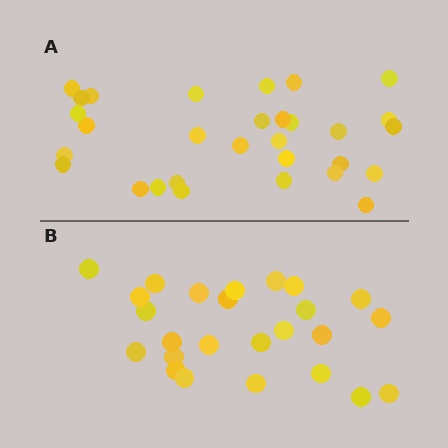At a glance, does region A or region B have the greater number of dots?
Region A (the top region) has more dots.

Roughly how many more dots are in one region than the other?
Region A has about 5 more dots than region B.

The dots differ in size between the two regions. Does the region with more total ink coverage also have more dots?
No. Region B has more total ink coverage because its dots are larger, but region A actually contains more individual dots. Total area can be misleading — the number of items is what matters here.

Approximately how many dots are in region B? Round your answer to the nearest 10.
About 20 dots. (The exact count is 25, which rounds to 20.)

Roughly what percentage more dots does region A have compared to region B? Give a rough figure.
About 20% more.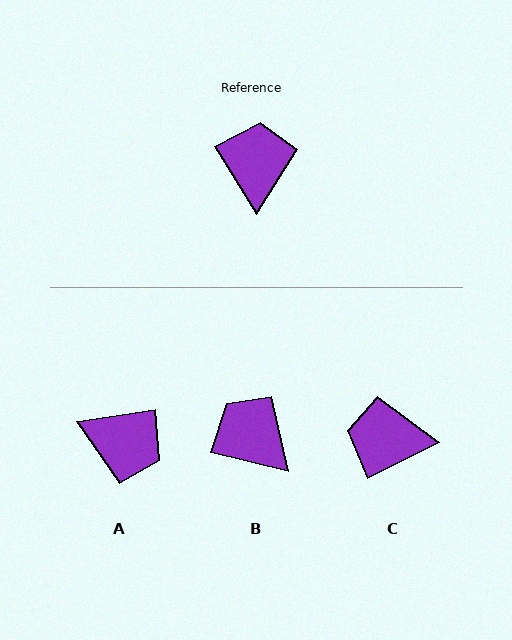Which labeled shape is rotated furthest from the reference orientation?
A, about 113 degrees away.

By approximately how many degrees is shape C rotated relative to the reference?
Approximately 85 degrees counter-clockwise.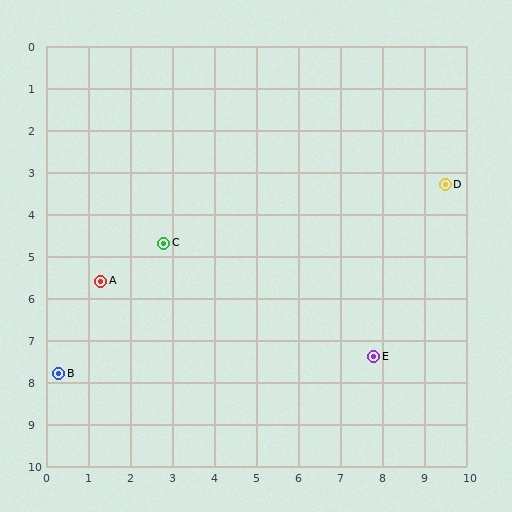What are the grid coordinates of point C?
Point C is at approximately (2.8, 4.7).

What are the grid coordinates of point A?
Point A is at approximately (1.3, 5.6).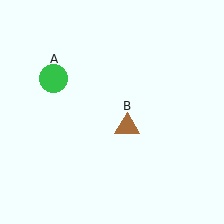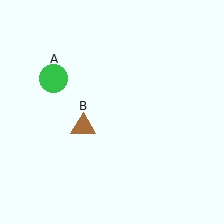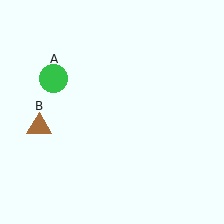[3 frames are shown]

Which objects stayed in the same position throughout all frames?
Green circle (object A) remained stationary.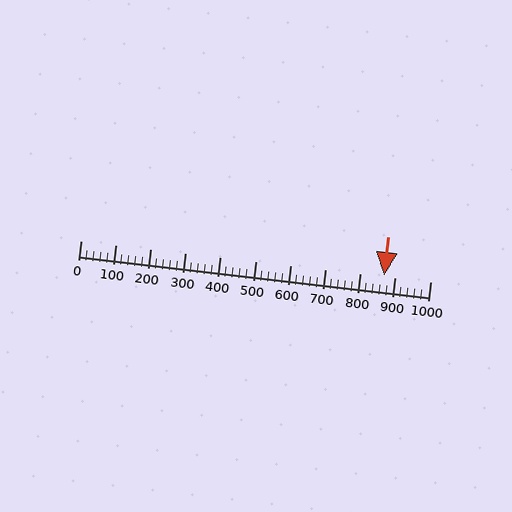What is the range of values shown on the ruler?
The ruler shows values from 0 to 1000.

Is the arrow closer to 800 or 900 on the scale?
The arrow is closer to 900.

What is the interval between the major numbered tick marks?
The major tick marks are spaced 100 units apart.